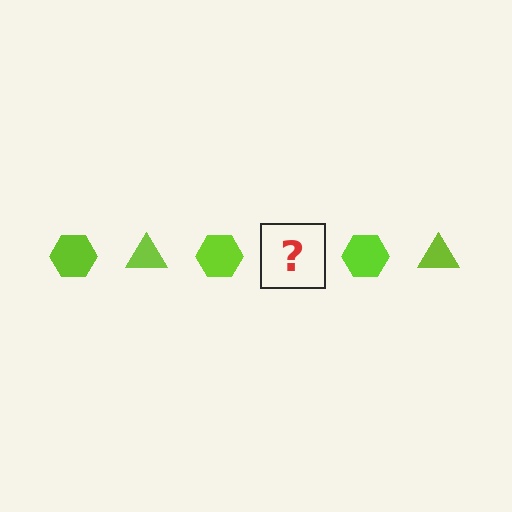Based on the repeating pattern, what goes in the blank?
The blank should be a lime triangle.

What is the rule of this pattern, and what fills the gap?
The rule is that the pattern cycles through hexagon, triangle shapes in lime. The gap should be filled with a lime triangle.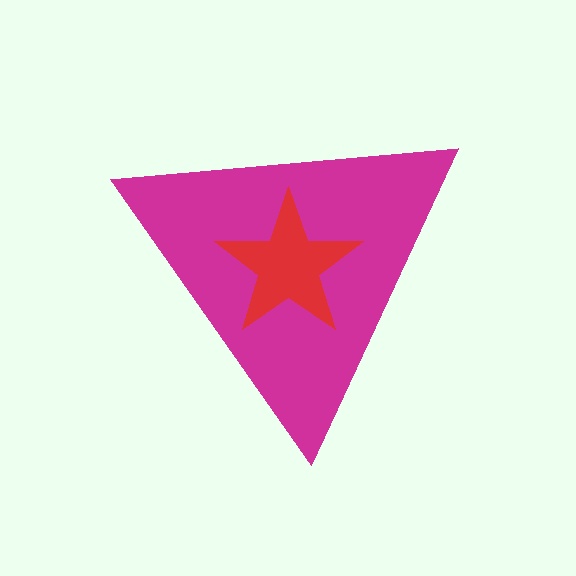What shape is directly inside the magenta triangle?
The red star.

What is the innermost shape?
The red star.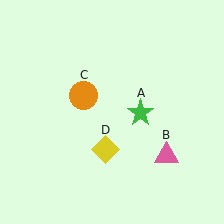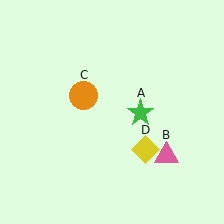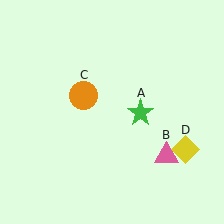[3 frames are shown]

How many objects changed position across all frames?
1 object changed position: yellow diamond (object D).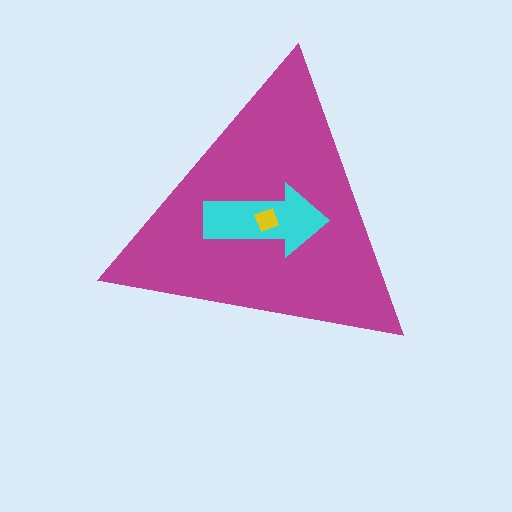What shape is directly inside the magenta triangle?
The cyan arrow.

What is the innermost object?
The yellow diamond.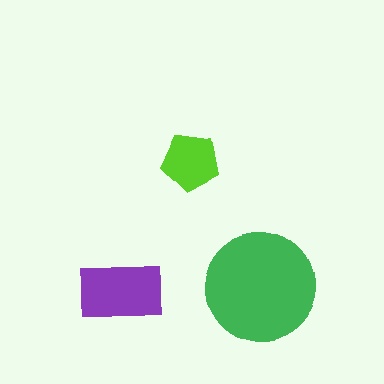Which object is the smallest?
The lime pentagon.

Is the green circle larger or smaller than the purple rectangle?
Larger.